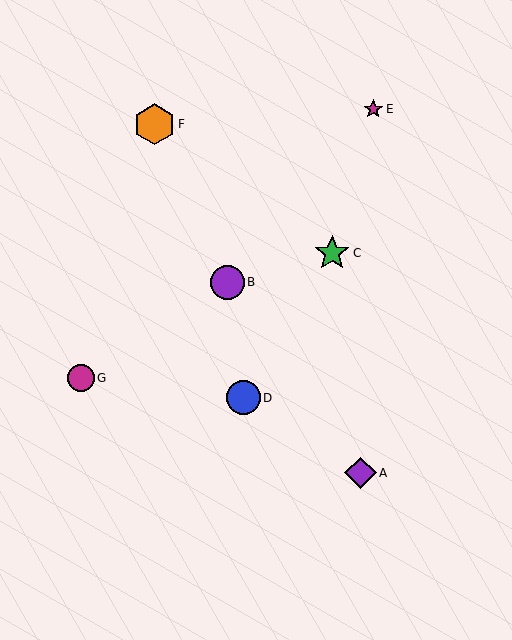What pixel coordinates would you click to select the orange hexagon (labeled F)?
Click at (155, 124) to select the orange hexagon F.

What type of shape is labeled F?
Shape F is an orange hexagon.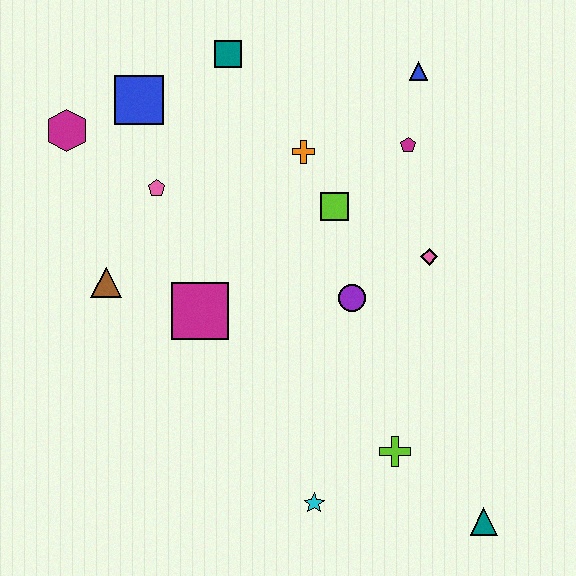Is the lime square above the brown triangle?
Yes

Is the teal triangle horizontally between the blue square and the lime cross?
No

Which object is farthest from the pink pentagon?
The teal triangle is farthest from the pink pentagon.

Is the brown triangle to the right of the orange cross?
No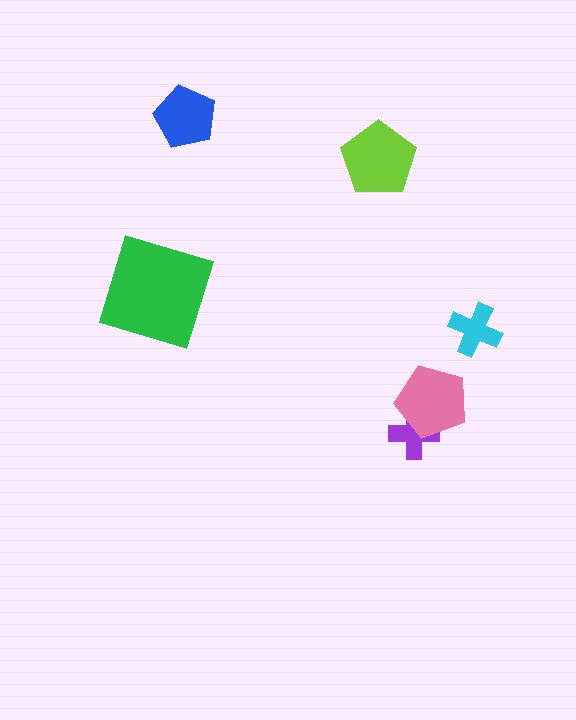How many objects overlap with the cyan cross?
0 objects overlap with the cyan cross.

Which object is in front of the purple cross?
The pink pentagon is in front of the purple cross.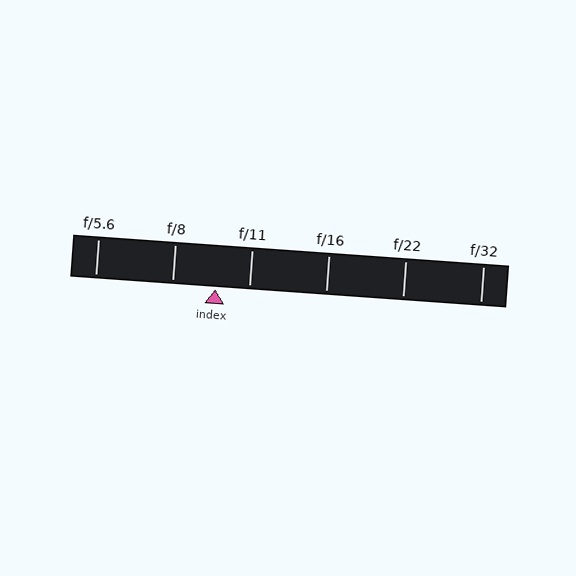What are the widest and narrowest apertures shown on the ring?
The widest aperture shown is f/5.6 and the narrowest is f/32.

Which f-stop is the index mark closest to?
The index mark is closest to f/11.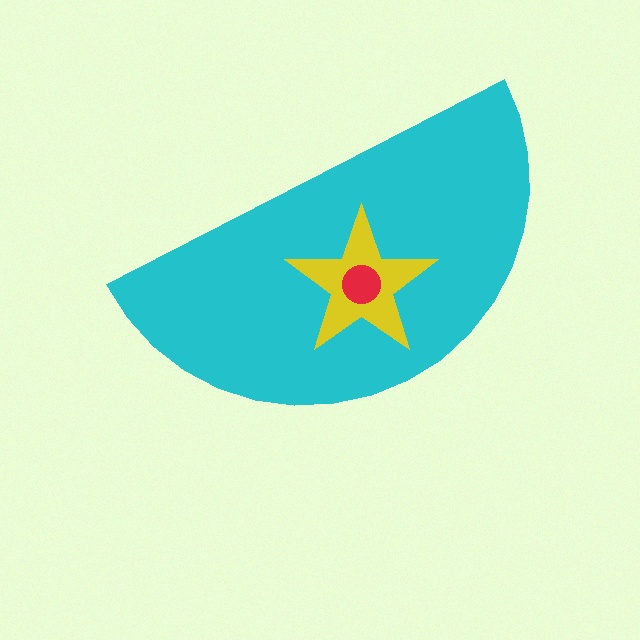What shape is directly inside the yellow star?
The red circle.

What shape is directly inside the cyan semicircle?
The yellow star.